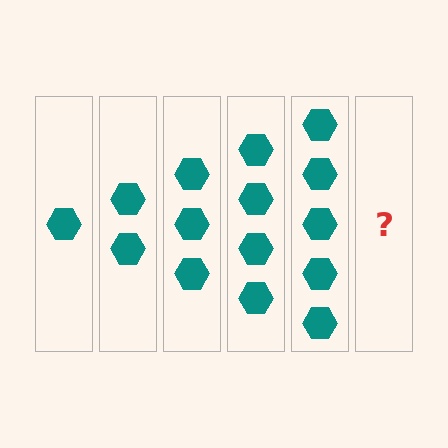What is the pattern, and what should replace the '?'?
The pattern is that each step adds one more hexagon. The '?' should be 6 hexagons.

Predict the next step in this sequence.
The next step is 6 hexagons.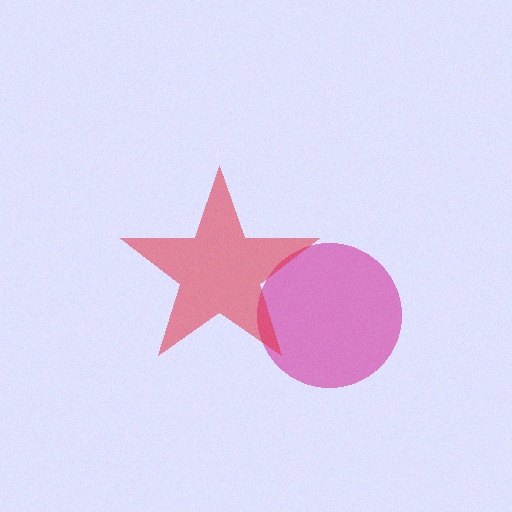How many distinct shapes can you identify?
There are 2 distinct shapes: a magenta circle, a red star.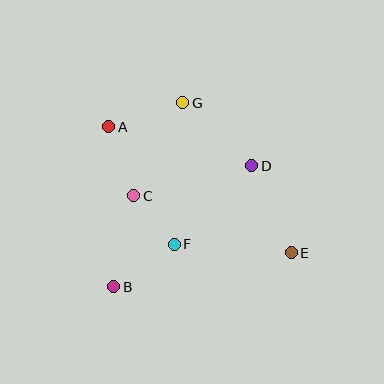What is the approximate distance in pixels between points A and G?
The distance between A and G is approximately 78 pixels.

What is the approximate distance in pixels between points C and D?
The distance between C and D is approximately 122 pixels.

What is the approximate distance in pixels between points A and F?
The distance between A and F is approximately 134 pixels.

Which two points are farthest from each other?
Points A and E are farthest from each other.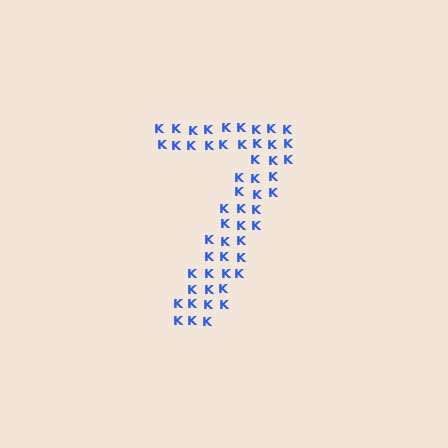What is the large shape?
The large shape is the digit 7.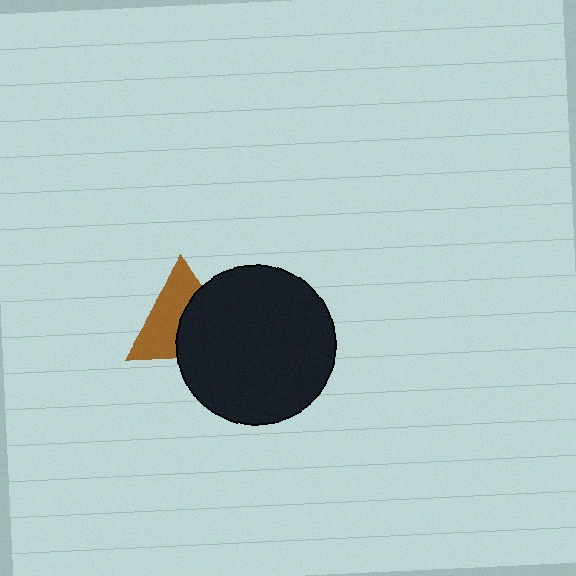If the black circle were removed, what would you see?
You would see the complete brown triangle.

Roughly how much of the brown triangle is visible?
About half of it is visible (roughly 53%).